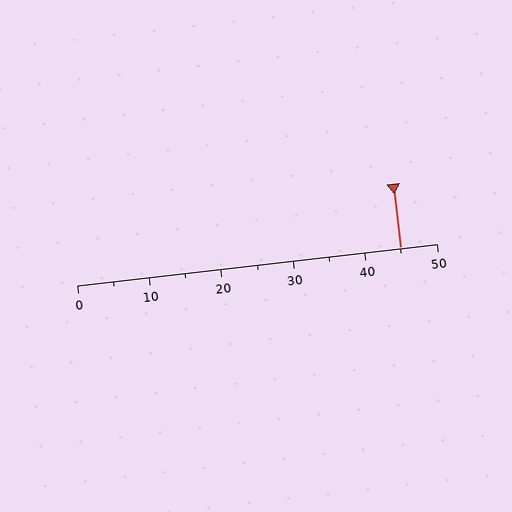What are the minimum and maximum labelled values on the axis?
The axis runs from 0 to 50.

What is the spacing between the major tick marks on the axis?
The major ticks are spaced 10 apart.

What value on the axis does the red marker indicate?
The marker indicates approximately 45.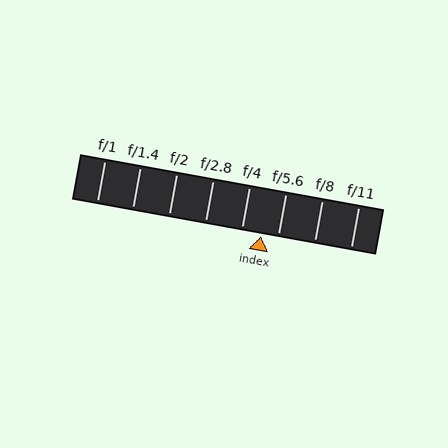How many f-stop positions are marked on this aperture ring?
There are 8 f-stop positions marked.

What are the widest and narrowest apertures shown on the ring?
The widest aperture shown is f/1 and the narrowest is f/11.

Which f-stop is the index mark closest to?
The index mark is closest to f/5.6.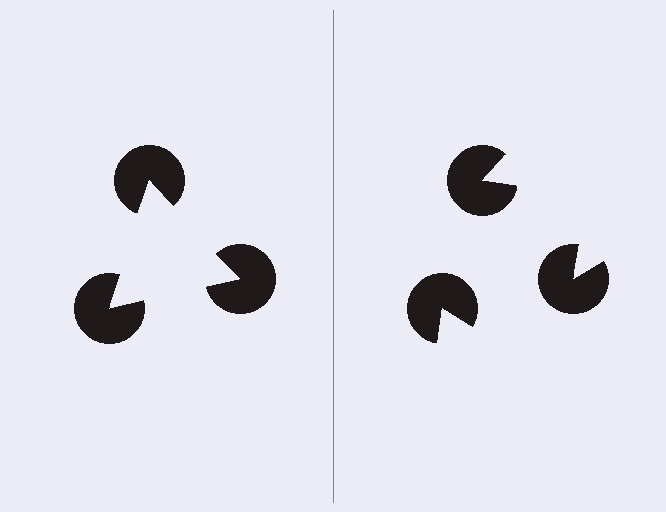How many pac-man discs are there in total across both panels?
6 — 3 on each side.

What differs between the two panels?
The pac-man discs are positioned identically on both sides; only the wedge orientations differ. On the left they align to a triangle; on the right they are misaligned.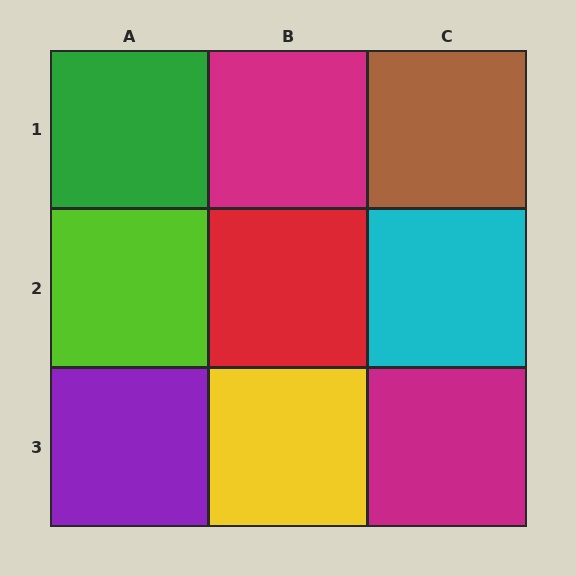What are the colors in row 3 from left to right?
Purple, yellow, magenta.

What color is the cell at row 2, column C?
Cyan.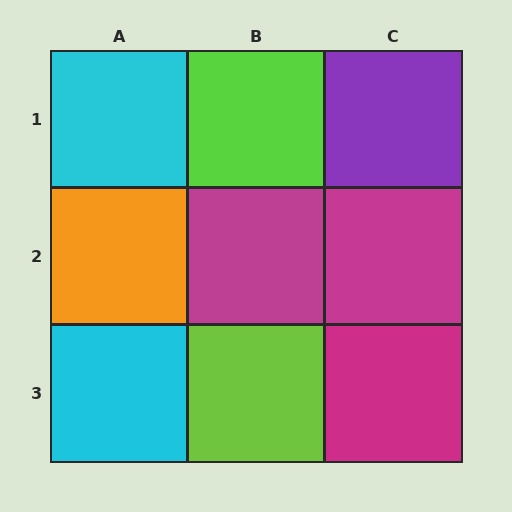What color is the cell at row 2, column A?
Orange.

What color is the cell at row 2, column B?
Magenta.